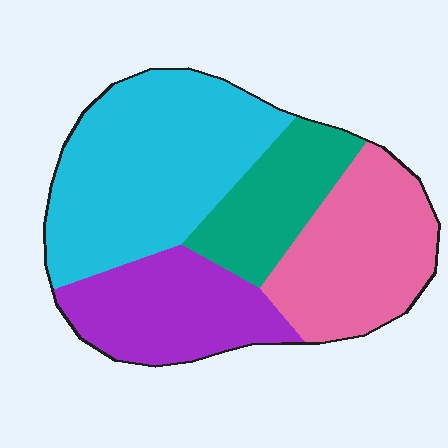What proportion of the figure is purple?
Purple takes up about one fifth (1/5) of the figure.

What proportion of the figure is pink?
Pink takes up about one quarter (1/4) of the figure.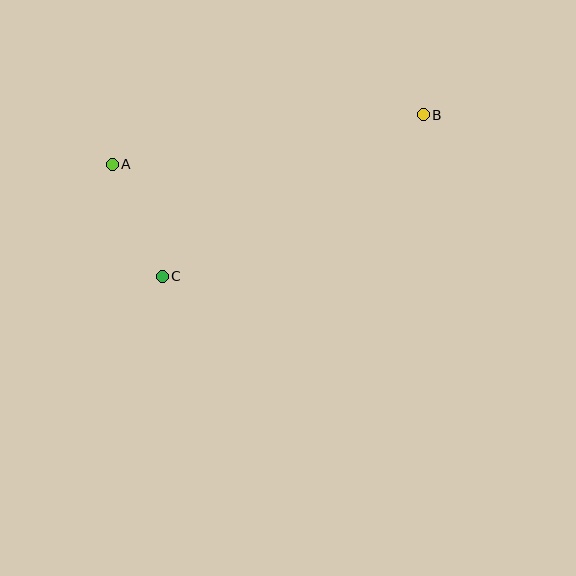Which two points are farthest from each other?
Points A and B are farthest from each other.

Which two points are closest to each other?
Points A and C are closest to each other.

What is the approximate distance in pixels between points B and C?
The distance between B and C is approximately 307 pixels.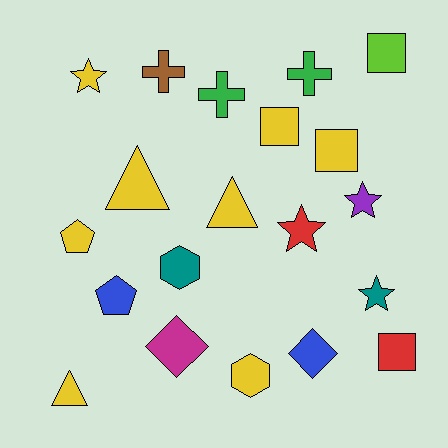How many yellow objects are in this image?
There are 8 yellow objects.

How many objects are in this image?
There are 20 objects.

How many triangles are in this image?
There are 3 triangles.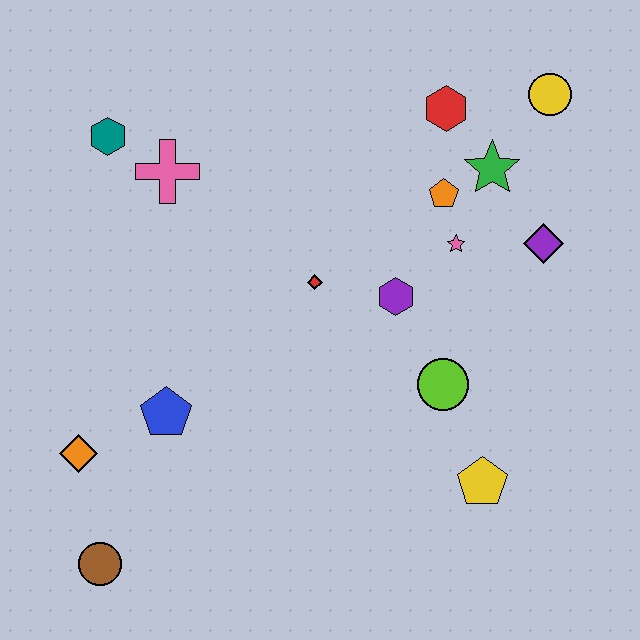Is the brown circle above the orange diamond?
No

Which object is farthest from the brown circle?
The yellow circle is farthest from the brown circle.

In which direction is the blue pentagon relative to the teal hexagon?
The blue pentagon is below the teal hexagon.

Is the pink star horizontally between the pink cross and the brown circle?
No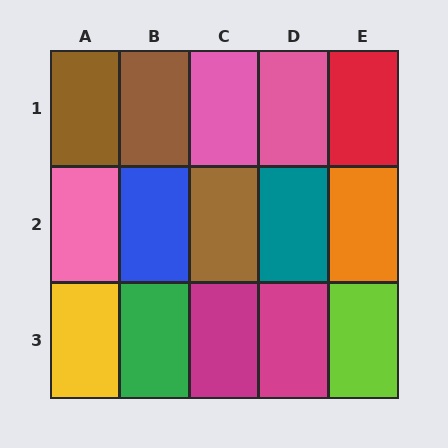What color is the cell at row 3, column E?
Lime.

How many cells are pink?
3 cells are pink.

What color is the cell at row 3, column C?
Magenta.